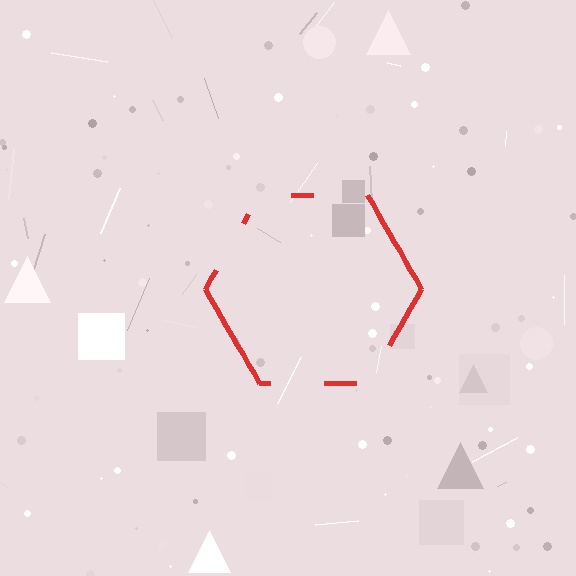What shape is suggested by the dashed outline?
The dashed outline suggests a hexagon.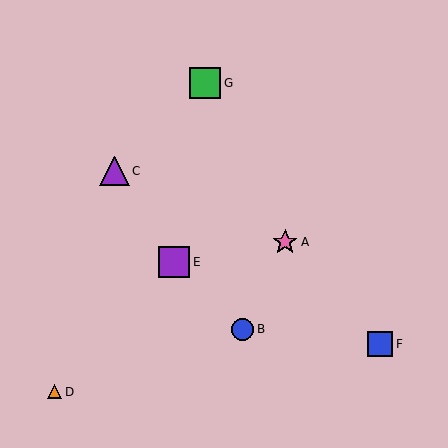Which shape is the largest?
The green square (labeled G) is the largest.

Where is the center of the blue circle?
The center of the blue circle is at (243, 329).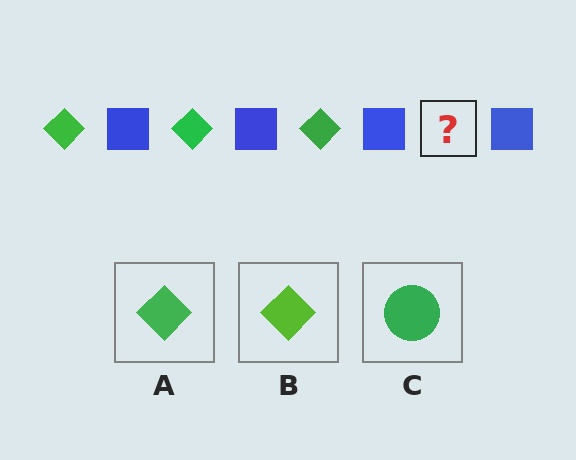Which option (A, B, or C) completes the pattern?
A.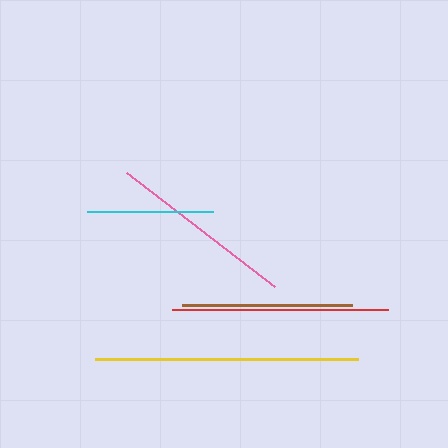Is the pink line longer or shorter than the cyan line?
The pink line is longer than the cyan line.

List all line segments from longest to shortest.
From longest to shortest: yellow, red, pink, brown, cyan.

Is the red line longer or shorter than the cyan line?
The red line is longer than the cyan line.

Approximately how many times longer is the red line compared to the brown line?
The red line is approximately 1.3 times the length of the brown line.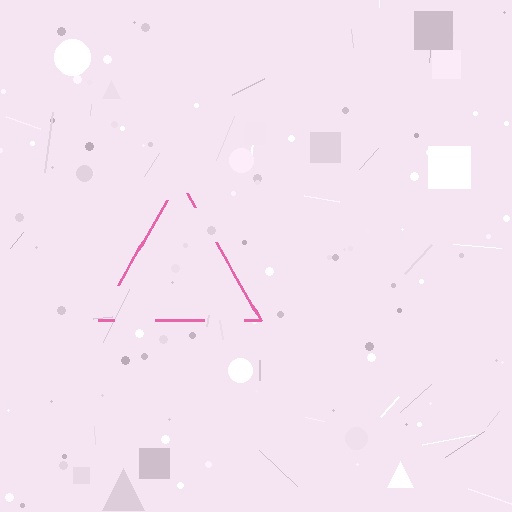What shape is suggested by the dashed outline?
The dashed outline suggests a triangle.